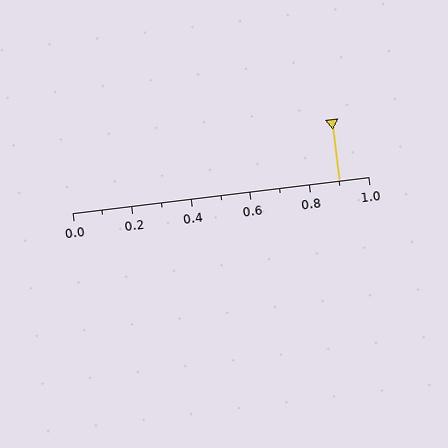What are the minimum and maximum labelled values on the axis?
The axis runs from 0.0 to 1.0.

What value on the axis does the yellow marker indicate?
The marker indicates approximately 0.9.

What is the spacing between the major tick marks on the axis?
The major ticks are spaced 0.2 apart.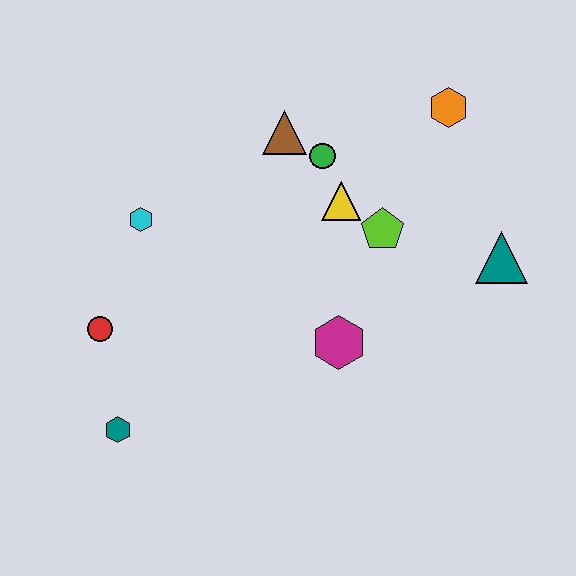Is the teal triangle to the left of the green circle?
No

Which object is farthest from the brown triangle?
The teal hexagon is farthest from the brown triangle.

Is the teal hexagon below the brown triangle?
Yes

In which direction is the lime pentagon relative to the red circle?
The lime pentagon is to the right of the red circle.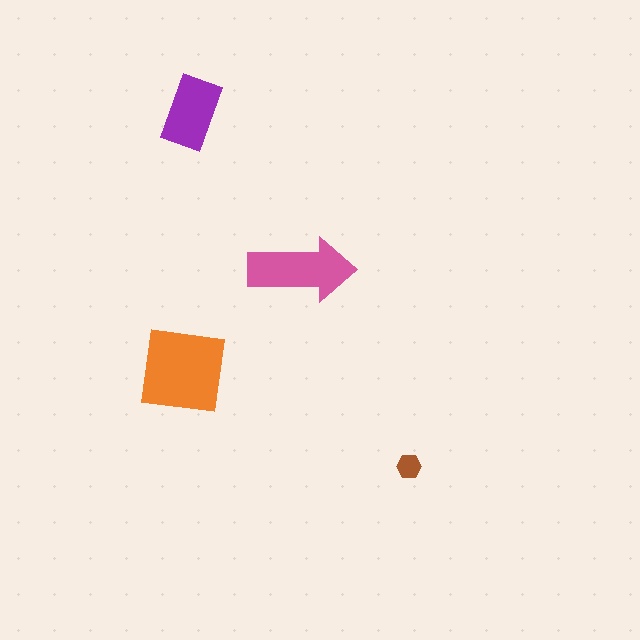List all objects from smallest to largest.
The brown hexagon, the purple rectangle, the pink arrow, the orange square.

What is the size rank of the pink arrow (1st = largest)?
2nd.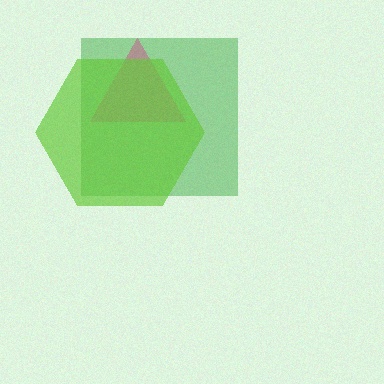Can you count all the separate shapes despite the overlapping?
Yes, there are 3 separate shapes.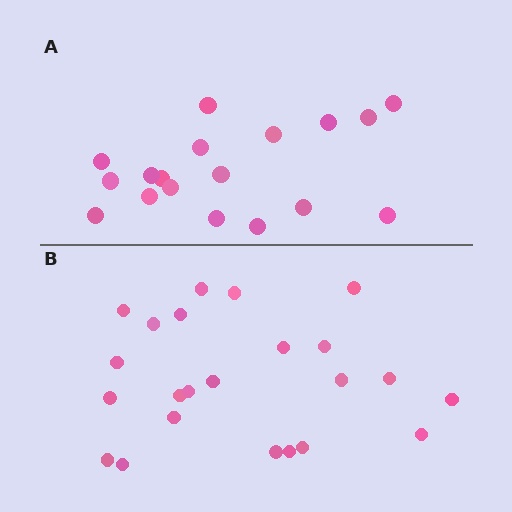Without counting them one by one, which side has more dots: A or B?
Region B (the bottom region) has more dots.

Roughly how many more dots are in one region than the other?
Region B has about 5 more dots than region A.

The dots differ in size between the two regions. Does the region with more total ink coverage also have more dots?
No. Region A has more total ink coverage because its dots are larger, but region B actually contains more individual dots. Total area can be misleading — the number of items is what matters here.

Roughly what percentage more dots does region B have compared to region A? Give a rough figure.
About 30% more.